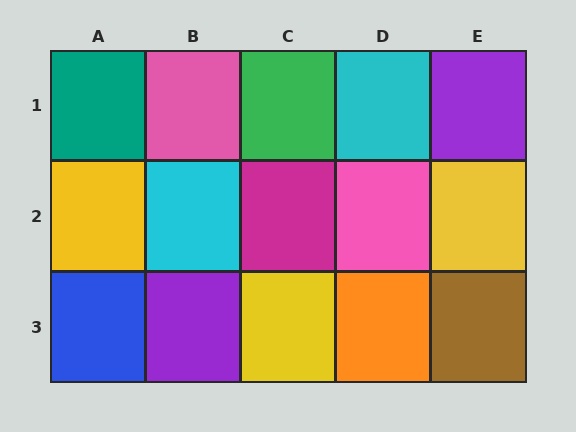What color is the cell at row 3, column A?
Blue.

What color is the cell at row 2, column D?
Pink.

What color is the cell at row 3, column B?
Purple.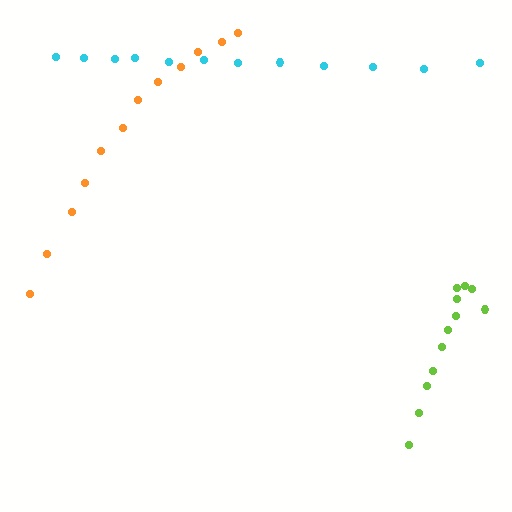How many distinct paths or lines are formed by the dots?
There are 3 distinct paths.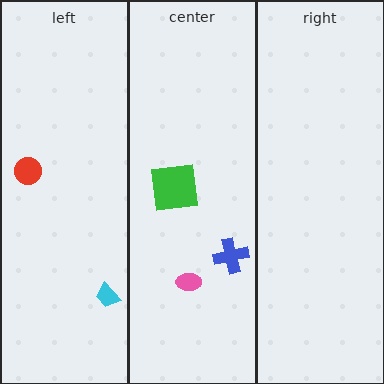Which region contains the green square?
The center region.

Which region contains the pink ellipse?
The center region.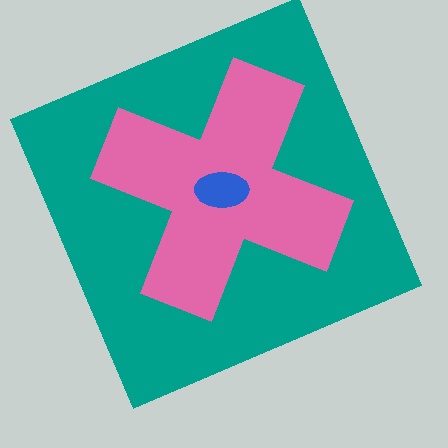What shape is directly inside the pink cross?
The blue ellipse.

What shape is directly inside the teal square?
The pink cross.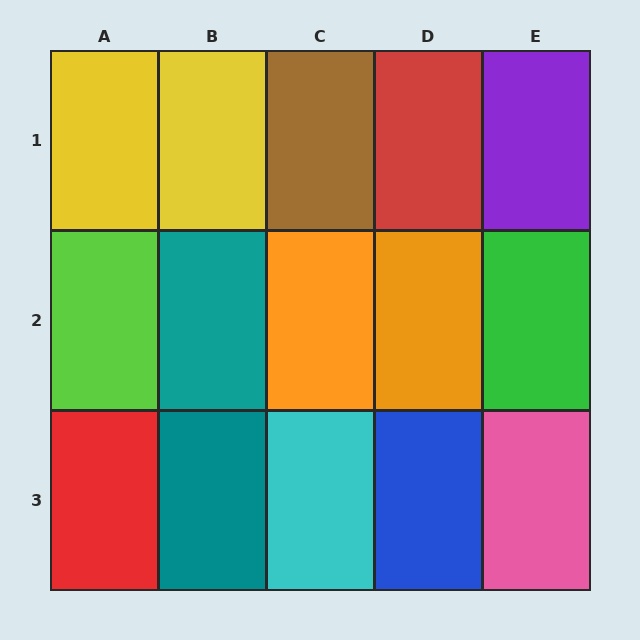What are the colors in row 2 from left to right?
Lime, teal, orange, orange, green.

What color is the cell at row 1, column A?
Yellow.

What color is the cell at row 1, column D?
Red.